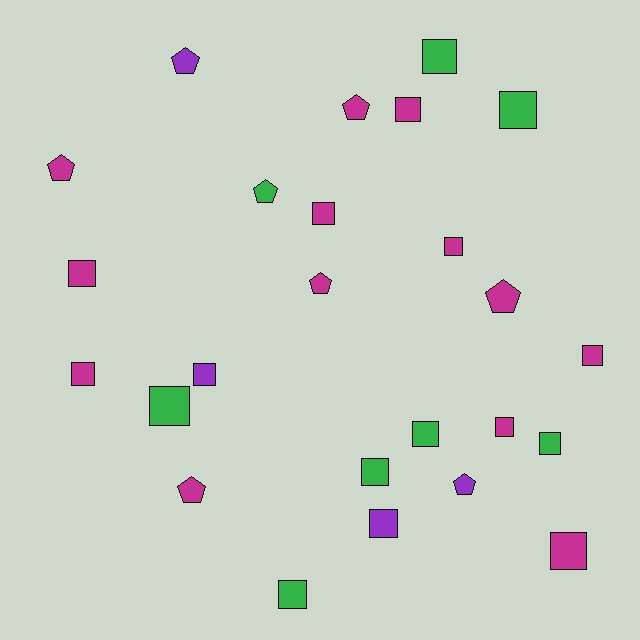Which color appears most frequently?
Magenta, with 13 objects.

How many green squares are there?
There are 7 green squares.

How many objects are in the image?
There are 25 objects.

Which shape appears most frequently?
Square, with 17 objects.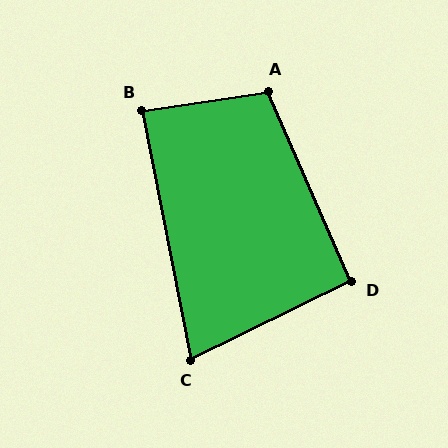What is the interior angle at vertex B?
Approximately 88 degrees (approximately right).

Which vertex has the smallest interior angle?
C, at approximately 75 degrees.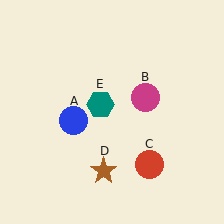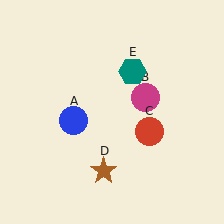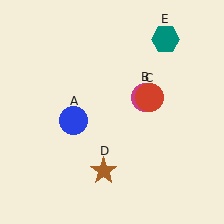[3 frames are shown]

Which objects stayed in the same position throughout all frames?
Blue circle (object A) and magenta circle (object B) and brown star (object D) remained stationary.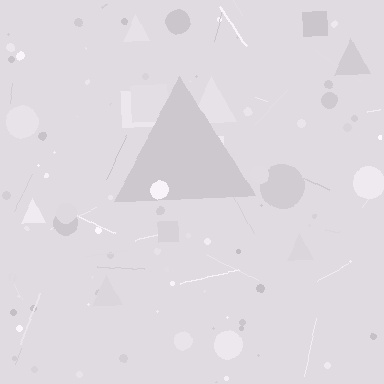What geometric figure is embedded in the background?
A triangle is embedded in the background.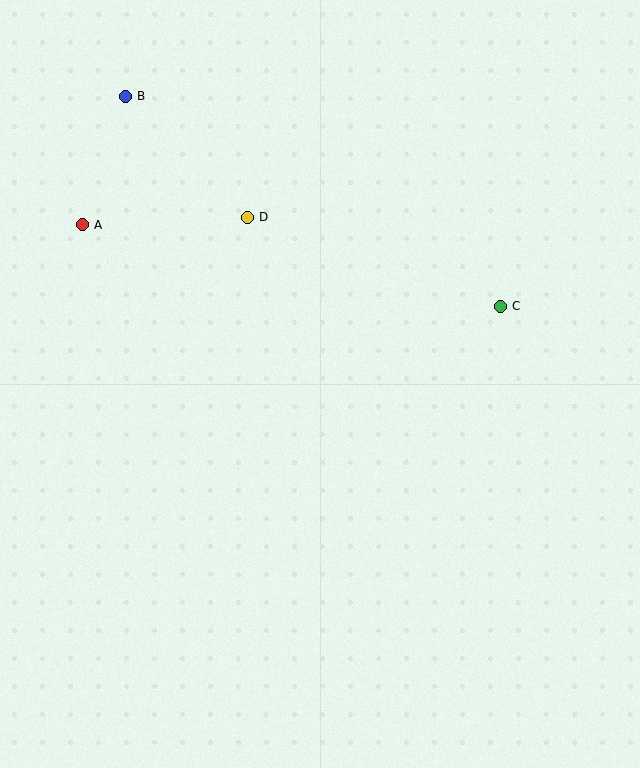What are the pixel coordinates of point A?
Point A is at (82, 225).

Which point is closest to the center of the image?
Point D at (247, 217) is closest to the center.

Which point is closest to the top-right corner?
Point C is closest to the top-right corner.